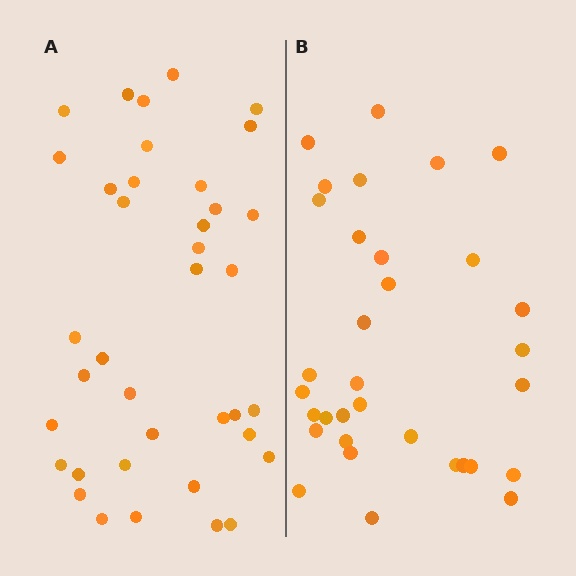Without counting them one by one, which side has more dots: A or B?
Region A (the left region) has more dots.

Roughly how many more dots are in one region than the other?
Region A has about 5 more dots than region B.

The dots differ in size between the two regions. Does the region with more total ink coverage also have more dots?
No. Region B has more total ink coverage because its dots are larger, but region A actually contains more individual dots. Total area can be misleading — the number of items is what matters here.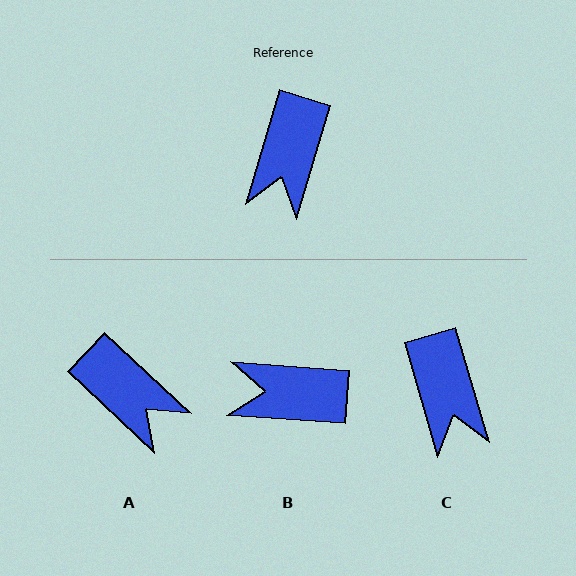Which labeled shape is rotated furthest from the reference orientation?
B, about 77 degrees away.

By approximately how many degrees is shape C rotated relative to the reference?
Approximately 33 degrees counter-clockwise.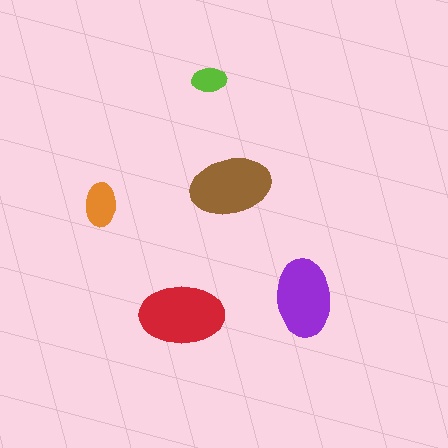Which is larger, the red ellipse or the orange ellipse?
The red one.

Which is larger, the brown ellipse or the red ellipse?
The red one.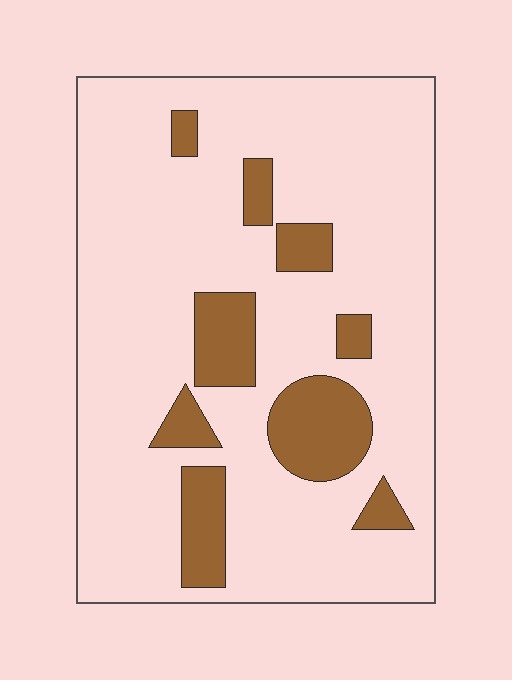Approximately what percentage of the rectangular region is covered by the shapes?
Approximately 15%.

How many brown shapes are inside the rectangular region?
9.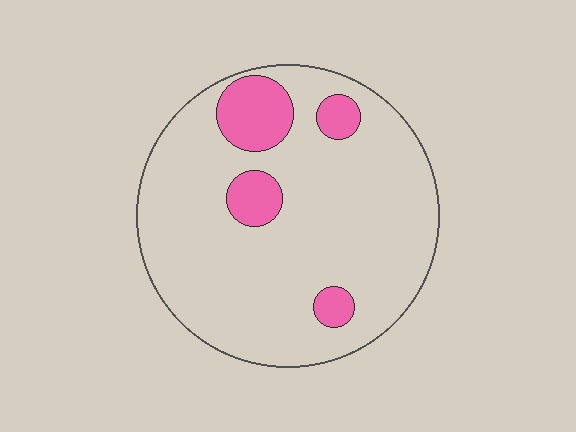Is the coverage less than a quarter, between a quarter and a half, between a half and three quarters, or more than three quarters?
Less than a quarter.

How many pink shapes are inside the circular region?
4.